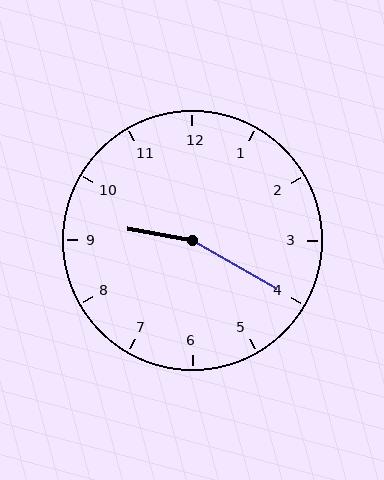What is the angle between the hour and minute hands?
Approximately 160 degrees.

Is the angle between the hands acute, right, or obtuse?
It is obtuse.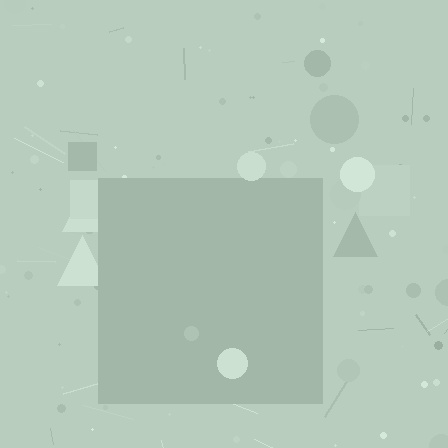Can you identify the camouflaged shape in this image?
The camouflaged shape is a square.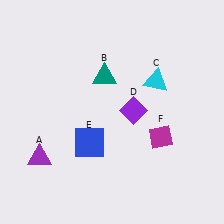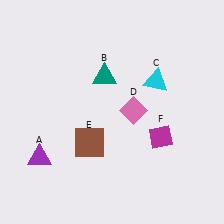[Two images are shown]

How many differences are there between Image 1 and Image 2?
There are 2 differences between the two images.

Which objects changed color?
D changed from purple to pink. E changed from blue to brown.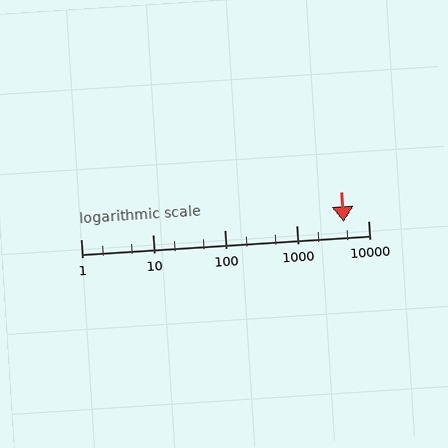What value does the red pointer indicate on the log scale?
The pointer indicates approximately 4500.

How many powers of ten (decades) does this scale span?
The scale spans 4 decades, from 1 to 10000.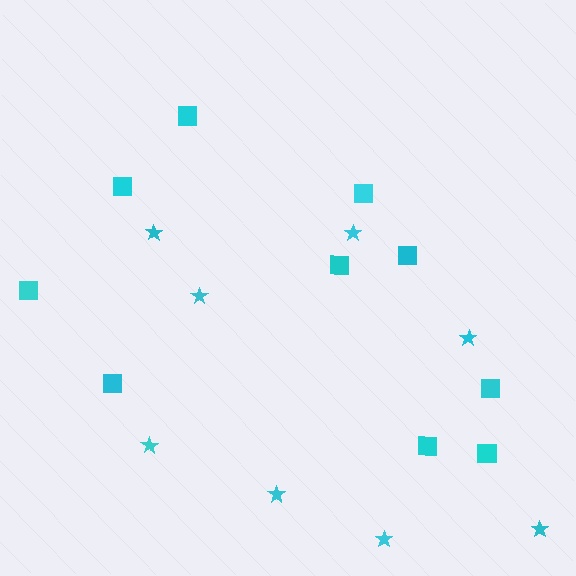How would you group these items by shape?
There are 2 groups: one group of stars (8) and one group of squares (10).